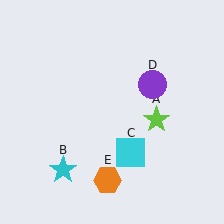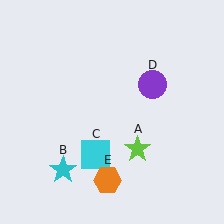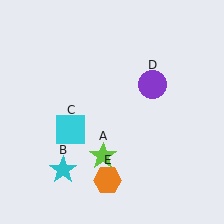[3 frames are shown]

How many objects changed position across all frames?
2 objects changed position: lime star (object A), cyan square (object C).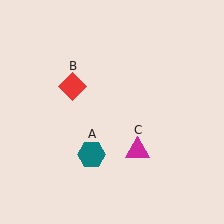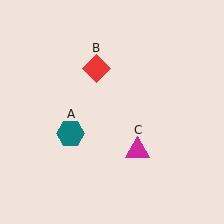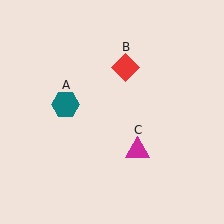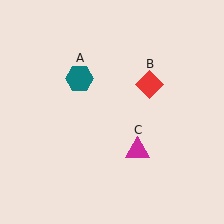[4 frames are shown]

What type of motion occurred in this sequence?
The teal hexagon (object A), red diamond (object B) rotated clockwise around the center of the scene.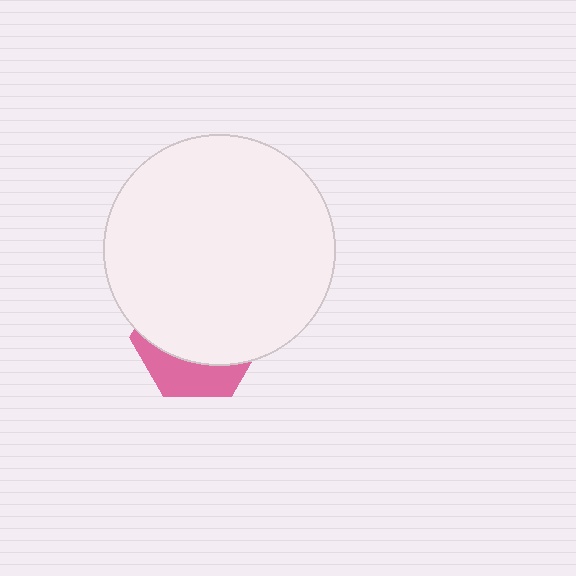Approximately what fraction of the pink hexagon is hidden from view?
Roughly 70% of the pink hexagon is hidden behind the white circle.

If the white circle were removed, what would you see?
You would see the complete pink hexagon.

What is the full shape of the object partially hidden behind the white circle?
The partially hidden object is a pink hexagon.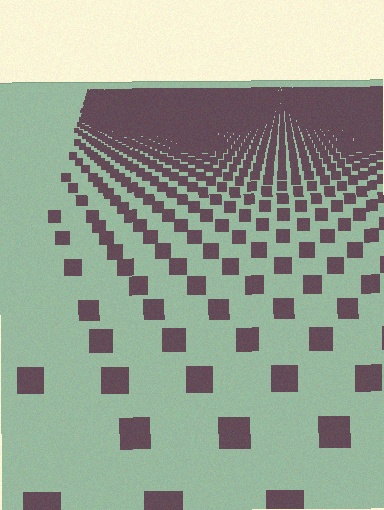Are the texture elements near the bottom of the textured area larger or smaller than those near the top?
Larger. Near the bottom, elements are closer to the viewer and appear at a bigger on-screen size.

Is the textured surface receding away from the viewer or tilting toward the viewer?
The surface is receding away from the viewer. Texture elements get smaller and denser toward the top.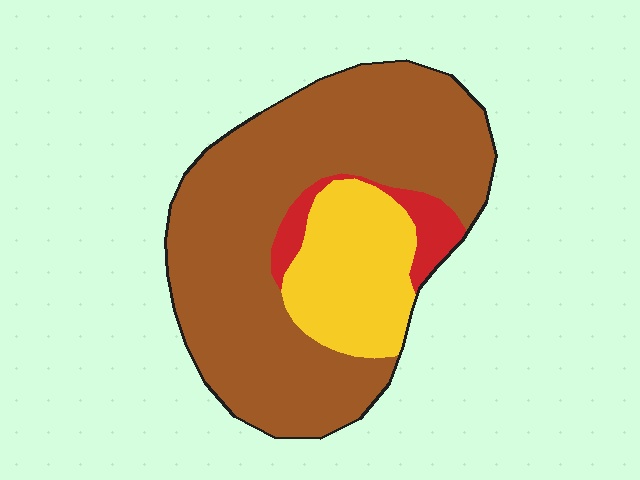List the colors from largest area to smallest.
From largest to smallest: brown, yellow, red.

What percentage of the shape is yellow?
Yellow covers 21% of the shape.